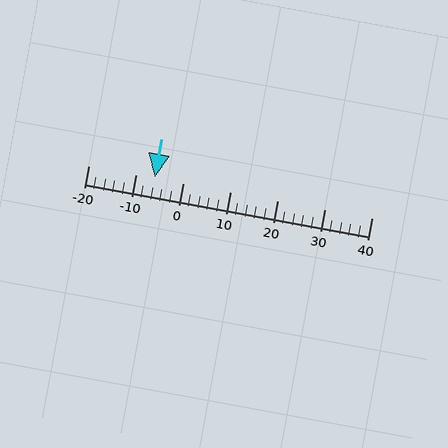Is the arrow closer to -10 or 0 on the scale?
The arrow is closer to -10.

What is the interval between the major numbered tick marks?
The major tick marks are spaced 10 units apart.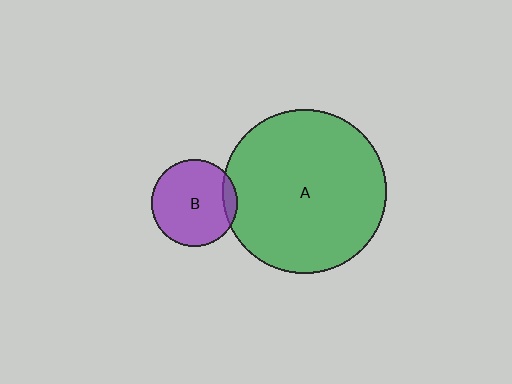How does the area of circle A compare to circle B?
Approximately 3.6 times.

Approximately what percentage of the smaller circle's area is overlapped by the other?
Approximately 10%.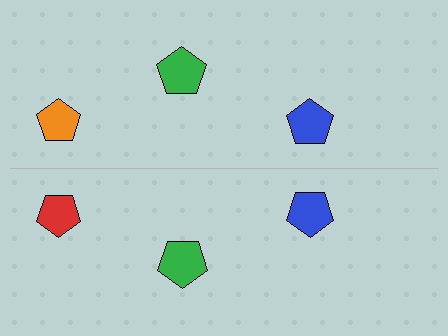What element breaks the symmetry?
The red pentagon on the bottom side breaks the symmetry — its mirror counterpart is orange.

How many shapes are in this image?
There are 6 shapes in this image.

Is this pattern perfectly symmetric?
No, the pattern is not perfectly symmetric. The red pentagon on the bottom side breaks the symmetry — its mirror counterpart is orange.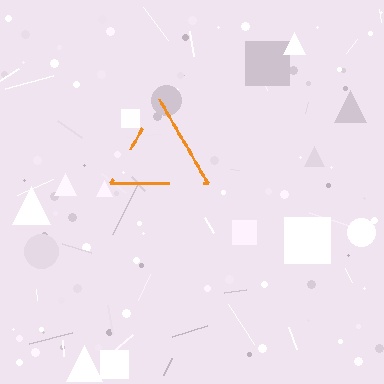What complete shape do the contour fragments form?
The contour fragments form a triangle.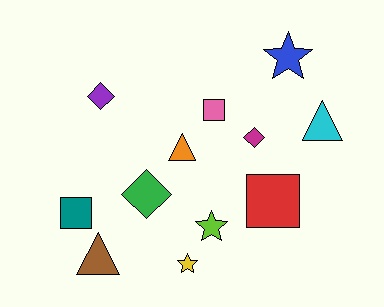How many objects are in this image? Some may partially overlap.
There are 12 objects.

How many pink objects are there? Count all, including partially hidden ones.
There is 1 pink object.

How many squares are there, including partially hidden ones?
There are 3 squares.